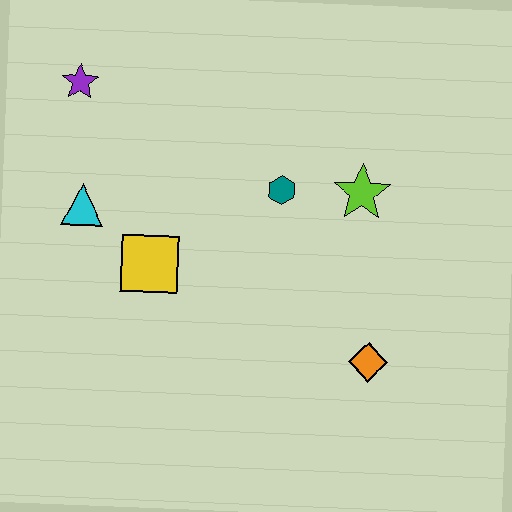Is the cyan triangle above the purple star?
No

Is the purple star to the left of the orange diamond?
Yes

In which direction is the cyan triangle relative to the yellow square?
The cyan triangle is to the left of the yellow square.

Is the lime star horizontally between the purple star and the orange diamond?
Yes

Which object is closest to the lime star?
The teal hexagon is closest to the lime star.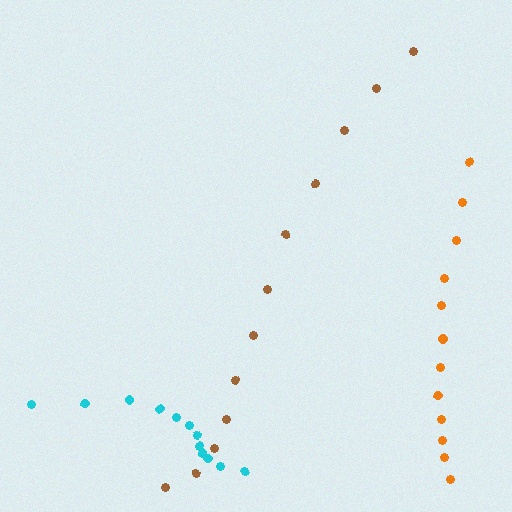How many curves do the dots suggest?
There are 3 distinct paths.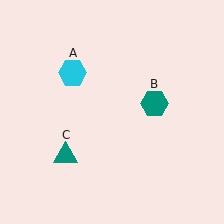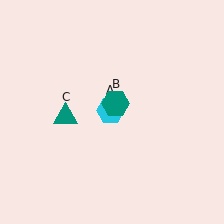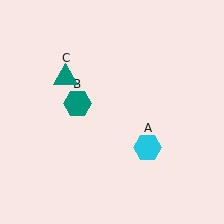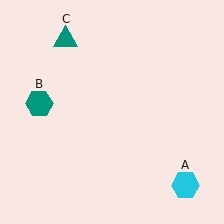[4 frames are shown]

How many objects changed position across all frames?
3 objects changed position: cyan hexagon (object A), teal hexagon (object B), teal triangle (object C).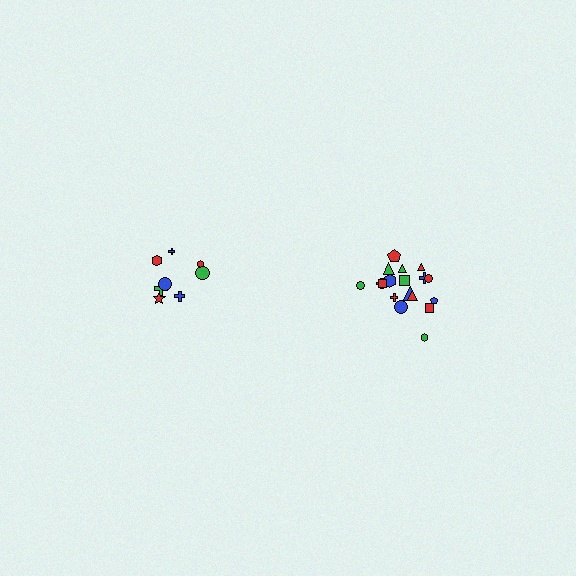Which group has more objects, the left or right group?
The right group.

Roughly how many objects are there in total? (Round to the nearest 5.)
Roughly 25 objects in total.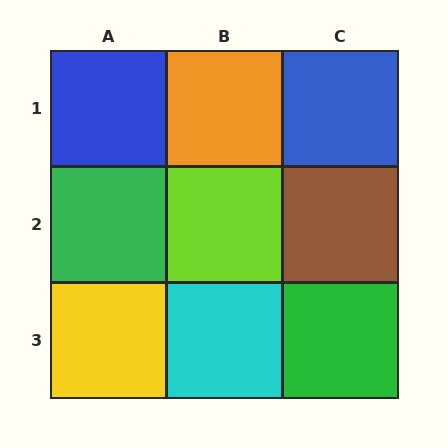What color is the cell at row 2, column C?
Brown.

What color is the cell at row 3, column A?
Yellow.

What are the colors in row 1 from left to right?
Blue, orange, blue.